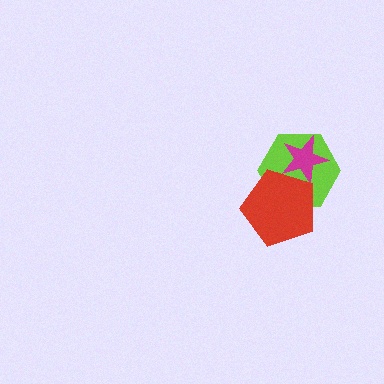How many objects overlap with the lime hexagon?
2 objects overlap with the lime hexagon.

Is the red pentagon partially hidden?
No, no other shape covers it.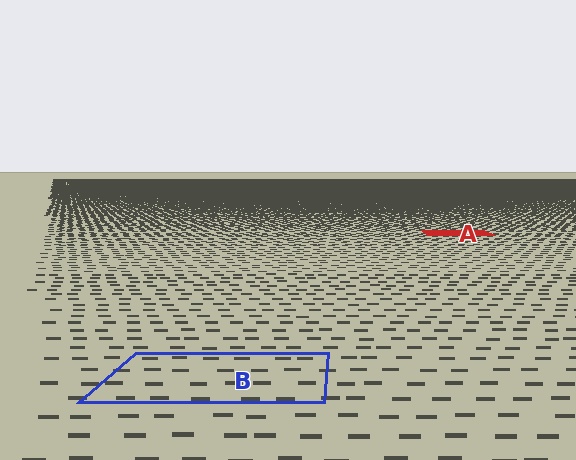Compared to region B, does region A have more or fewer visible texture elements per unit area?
Region A has more texture elements per unit area — they are packed more densely because it is farther away.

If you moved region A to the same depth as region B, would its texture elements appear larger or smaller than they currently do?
They would appear larger. At a closer depth, the same texture elements are projected at a bigger on-screen size.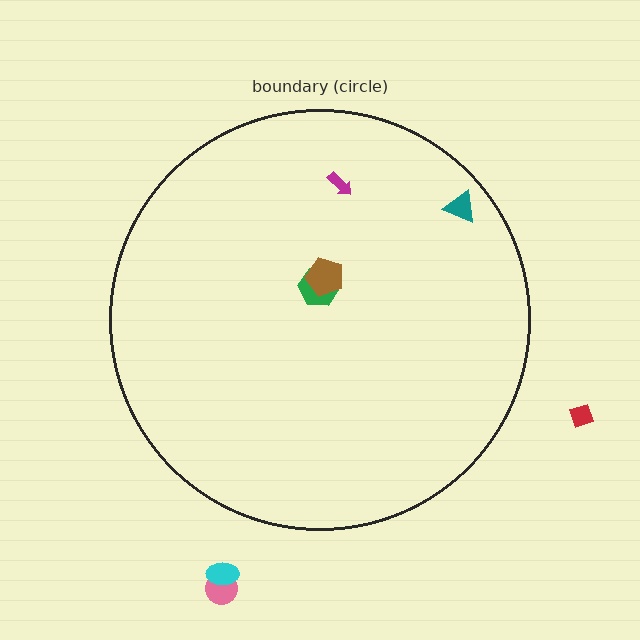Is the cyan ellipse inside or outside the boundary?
Outside.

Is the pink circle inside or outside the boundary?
Outside.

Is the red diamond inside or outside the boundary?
Outside.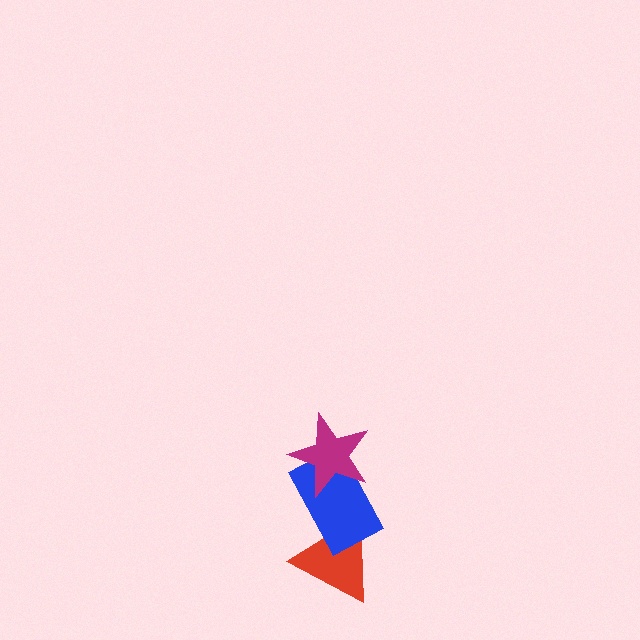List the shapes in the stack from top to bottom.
From top to bottom: the magenta star, the blue rectangle, the red triangle.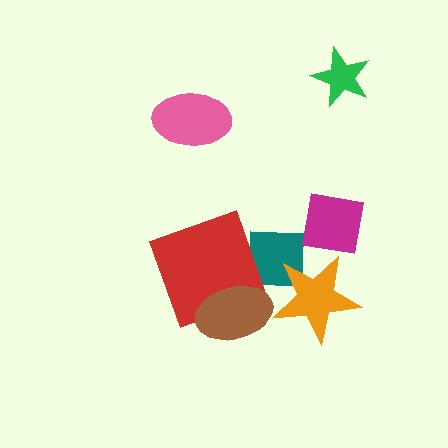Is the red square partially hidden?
Yes, it is partially covered by another shape.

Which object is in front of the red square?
The brown ellipse is in front of the red square.